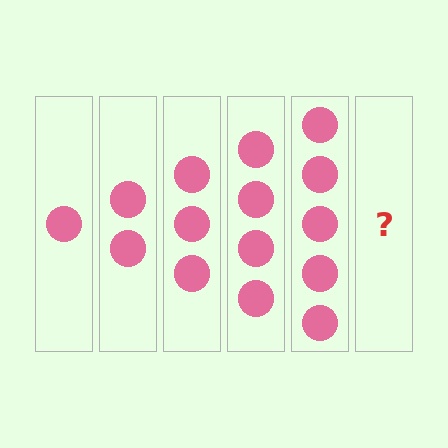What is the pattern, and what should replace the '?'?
The pattern is that each step adds one more circle. The '?' should be 6 circles.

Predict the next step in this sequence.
The next step is 6 circles.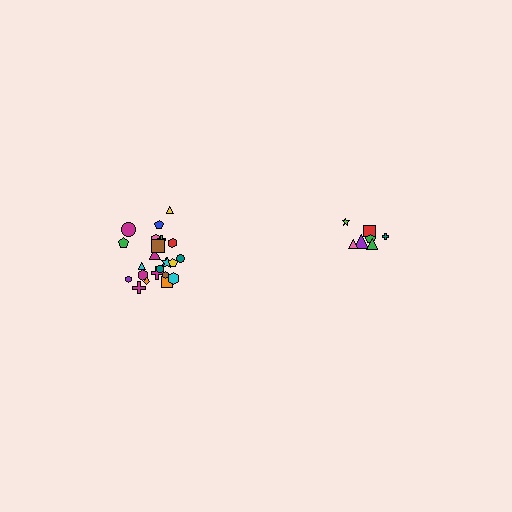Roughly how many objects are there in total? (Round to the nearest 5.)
Roughly 30 objects in total.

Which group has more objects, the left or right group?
The left group.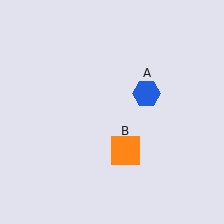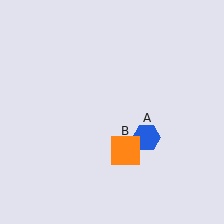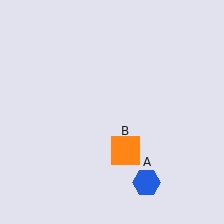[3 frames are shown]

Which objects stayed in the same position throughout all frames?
Orange square (object B) remained stationary.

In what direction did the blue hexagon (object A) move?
The blue hexagon (object A) moved down.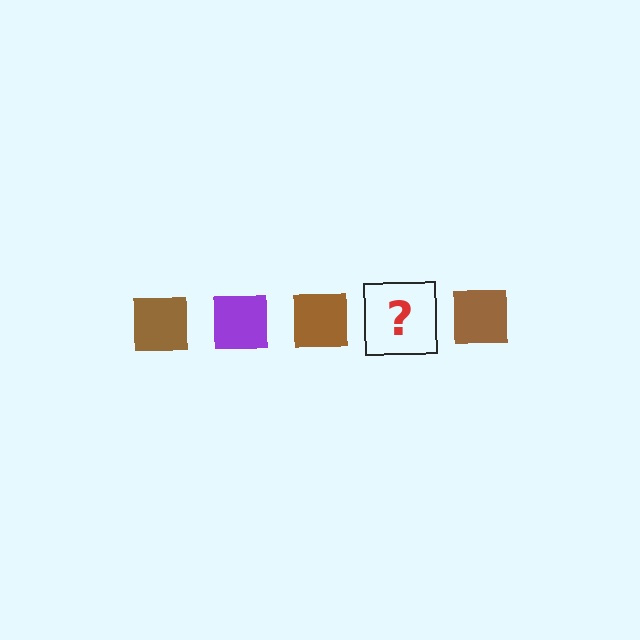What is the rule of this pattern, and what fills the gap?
The rule is that the pattern cycles through brown, purple squares. The gap should be filled with a purple square.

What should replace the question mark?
The question mark should be replaced with a purple square.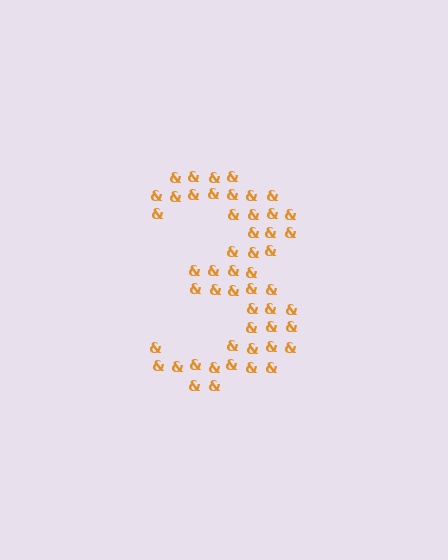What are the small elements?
The small elements are ampersands.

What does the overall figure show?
The overall figure shows the digit 3.